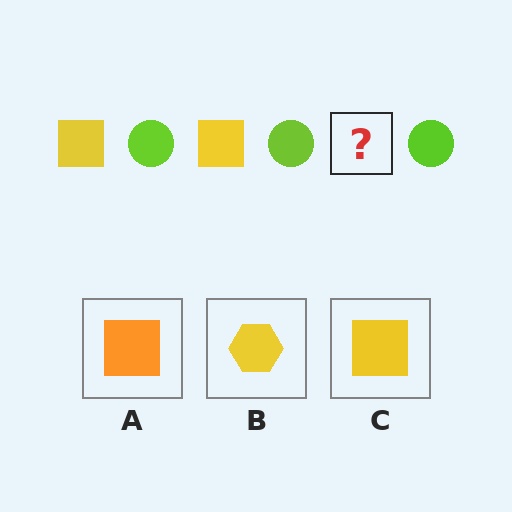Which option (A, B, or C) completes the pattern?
C.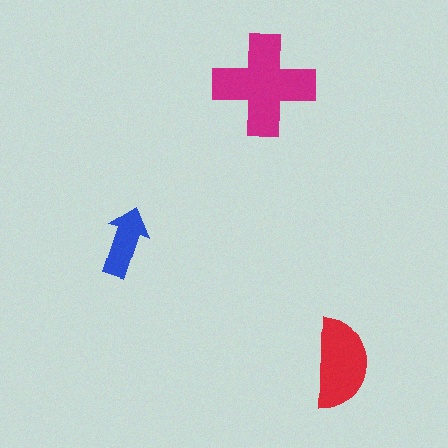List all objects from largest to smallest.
The magenta cross, the red semicircle, the blue arrow.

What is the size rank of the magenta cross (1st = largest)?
1st.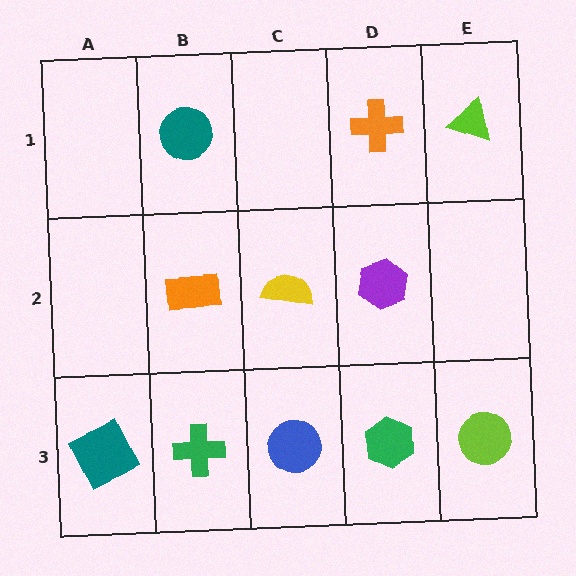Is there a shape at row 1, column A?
No, that cell is empty.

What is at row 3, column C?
A blue circle.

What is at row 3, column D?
A green hexagon.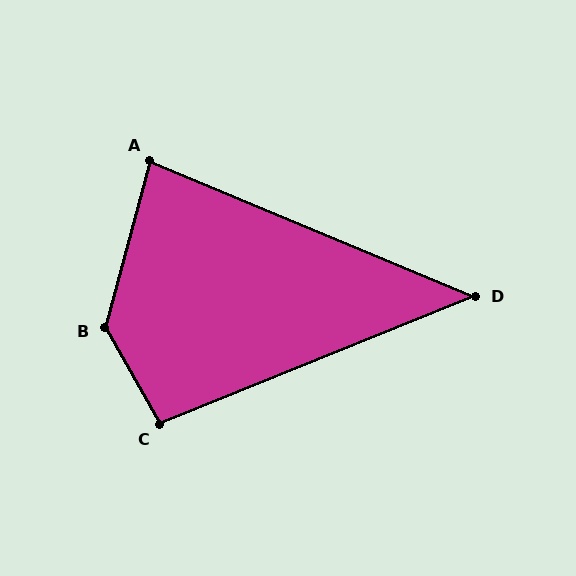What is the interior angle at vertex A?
Approximately 83 degrees (acute).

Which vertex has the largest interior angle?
B, at approximately 135 degrees.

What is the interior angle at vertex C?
Approximately 97 degrees (obtuse).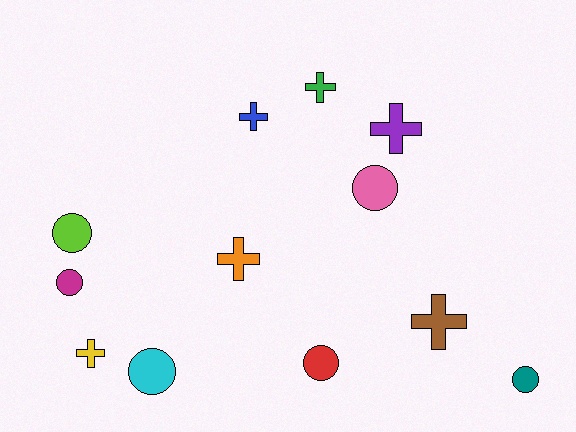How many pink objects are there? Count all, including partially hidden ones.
There is 1 pink object.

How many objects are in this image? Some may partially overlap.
There are 12 objects.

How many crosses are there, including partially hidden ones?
There are 6 crosses.